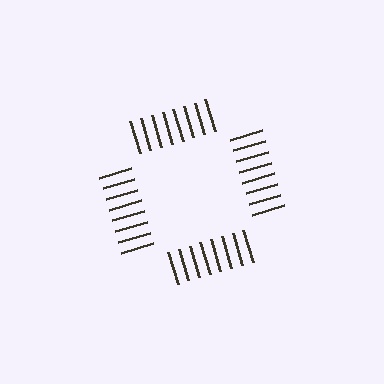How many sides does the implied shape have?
4 sides — the line-ends trace a square.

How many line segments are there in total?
32 — 8 along each of the 4 edges.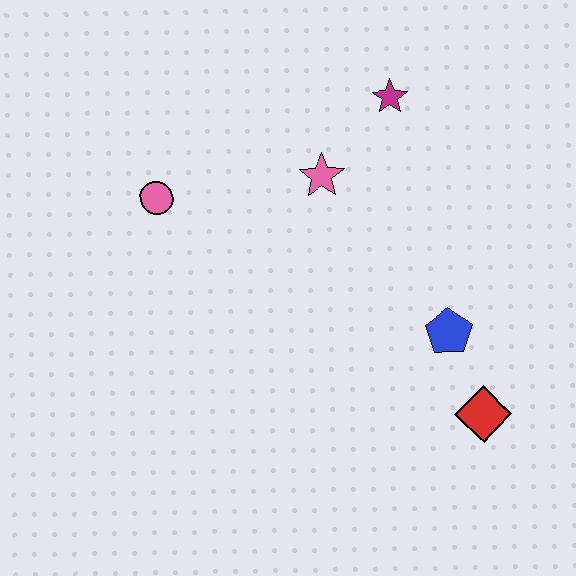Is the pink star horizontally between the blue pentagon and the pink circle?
Yes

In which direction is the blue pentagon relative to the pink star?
The blue pentagon is below the pink star.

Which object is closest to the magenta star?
The pink star is closest to the magenta star.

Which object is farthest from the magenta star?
The red diamond is farthest from the magenta star.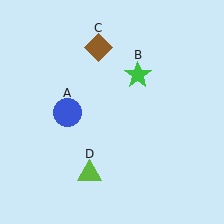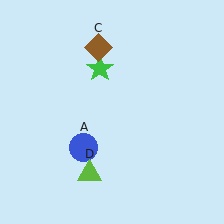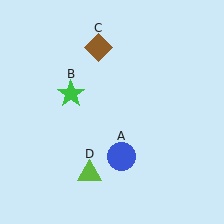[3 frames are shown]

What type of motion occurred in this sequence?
The blue circle (object A), green star (object B) rotated counterclockwise around the center of the scene.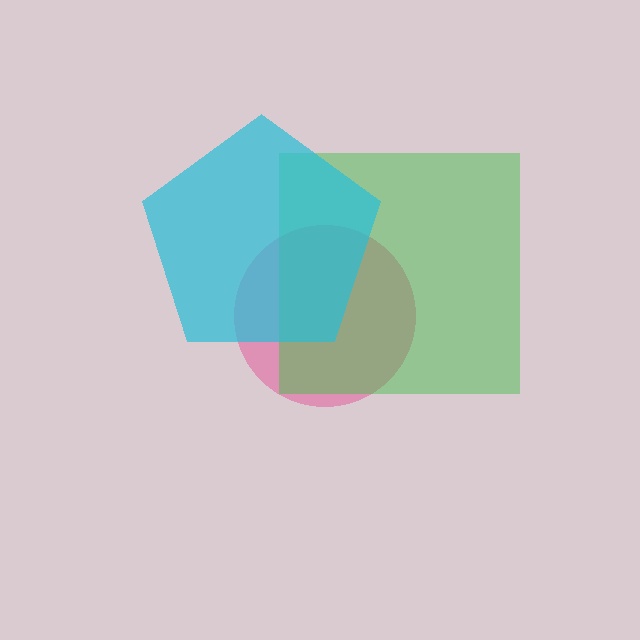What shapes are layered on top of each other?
The layered shapes are: a pink circle, a green square, a cyan pentagon.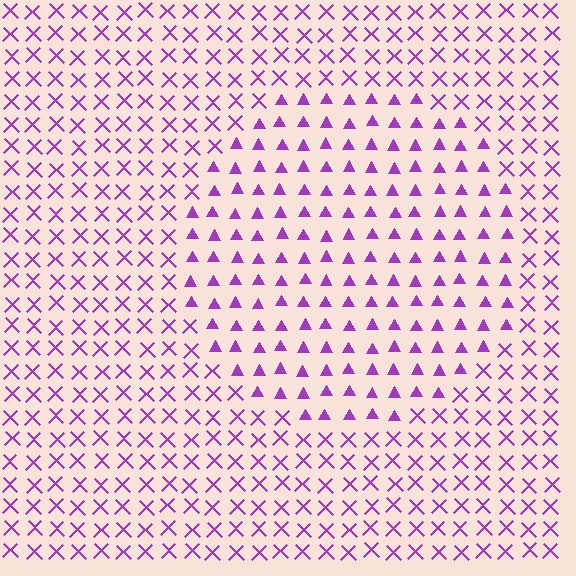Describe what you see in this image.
The image is filled with small purple elements arranged in a uniform grid. A circle-shaped region contains triangles, while the surrounding area contains X marks. The boundary is defined purely by the change in element shape.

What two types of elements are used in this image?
The image uses triangles inside the circle region and X marks outside it.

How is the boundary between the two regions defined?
The boundary is defined by a change in element shape: triangles inside vs. X marks outside. All elements share the same color and spacing.